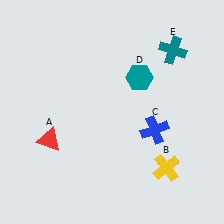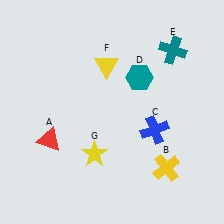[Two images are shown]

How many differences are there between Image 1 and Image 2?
There are 2 differences between the two images.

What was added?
A yellow triangle (F), a yellow star (G) were added in Image 2.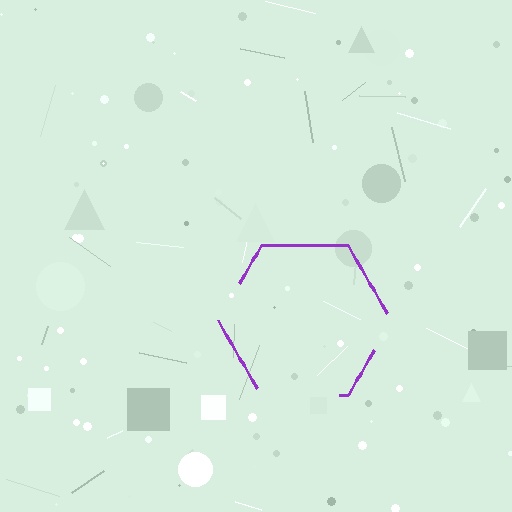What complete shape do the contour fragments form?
The contour fragments form a hexagon.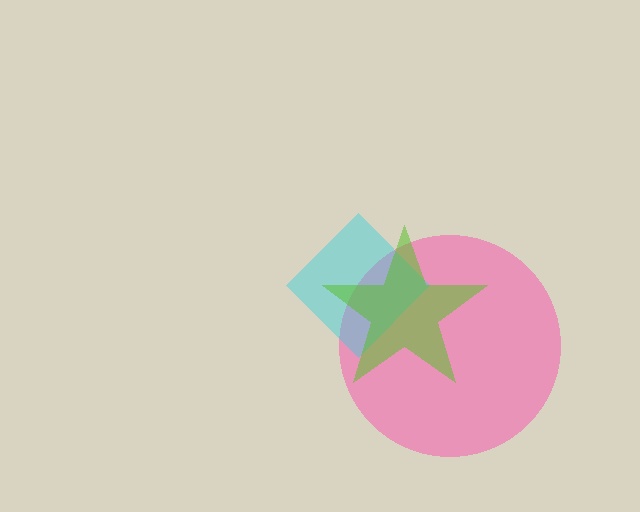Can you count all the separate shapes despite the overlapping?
Yes, there are 3 separate shapes.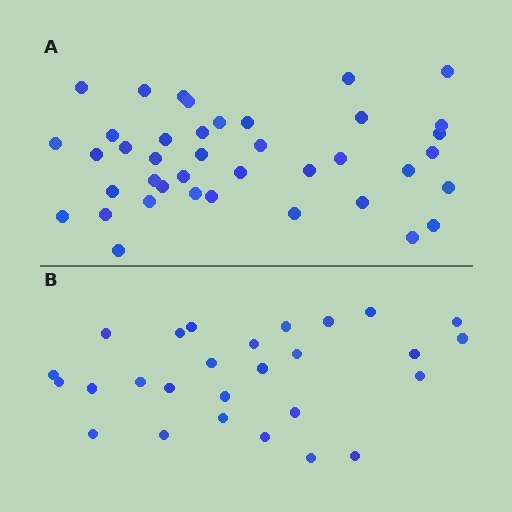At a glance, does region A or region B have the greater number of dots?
Region A (the top region) has more dots.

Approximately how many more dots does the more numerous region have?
Region A has approximately 15 more dots than region B.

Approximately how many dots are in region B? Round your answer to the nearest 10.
About 30 dots. (The exact count is 27, which rounds to 30.)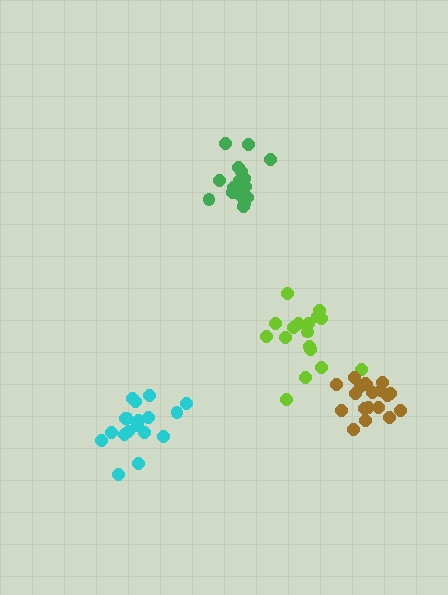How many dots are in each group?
Group 1: 18 dots, Group 2: 16 dots, Group 3: 17 dots, Group 4: 19 dots (70 total).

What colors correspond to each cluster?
The clusters are colored: cyan, green, lime, brown.